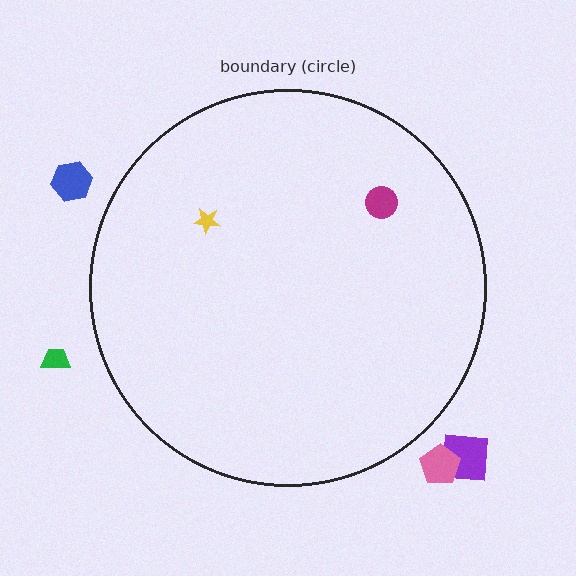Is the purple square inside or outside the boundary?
Outside.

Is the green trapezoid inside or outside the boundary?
Outside.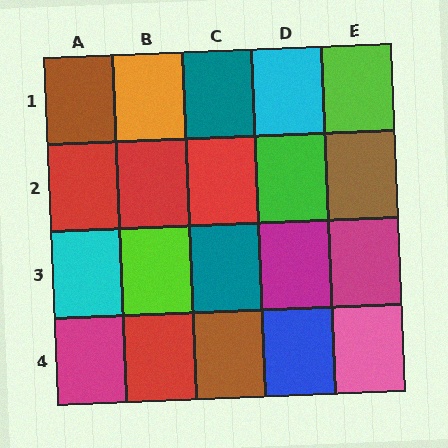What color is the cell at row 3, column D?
Magenta.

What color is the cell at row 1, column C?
Teal.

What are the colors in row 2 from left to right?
Red, red, red, green, brown.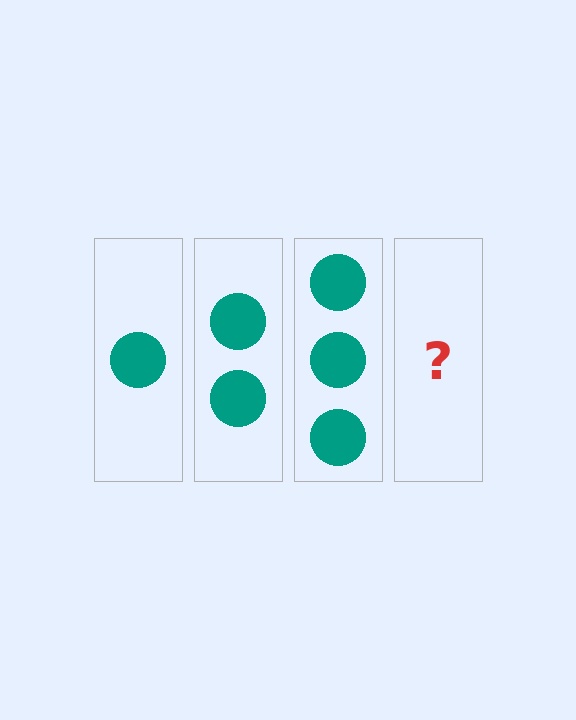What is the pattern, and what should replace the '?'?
The pattern is that each step adds one more circle. The '?' should be 4 circles.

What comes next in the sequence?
The next element should be 4 circles.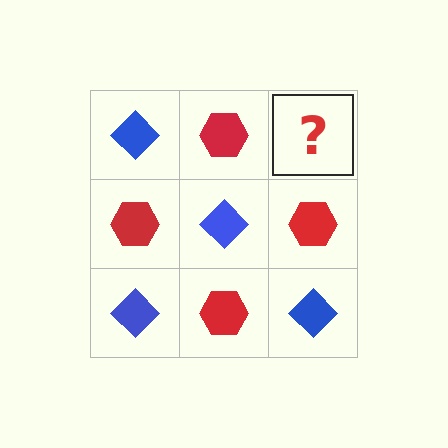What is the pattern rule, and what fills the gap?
The rule is that it alternates blue diamond and red hexagon in a checkerboard pattern. The gap should be filled with a blue diamond.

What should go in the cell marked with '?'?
The missing cell should contain a blue diamond.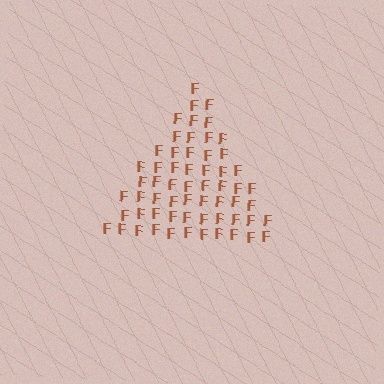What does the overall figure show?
The overall figure shows a triangle.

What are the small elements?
The small elements are letter F's.